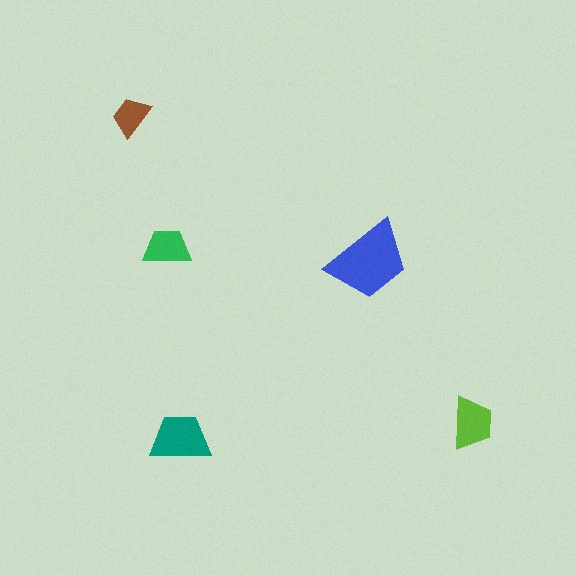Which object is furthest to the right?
The lime trapezoid is rightmost.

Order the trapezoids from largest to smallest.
the blue one, the teal one, the lime one, the green one, the brown one.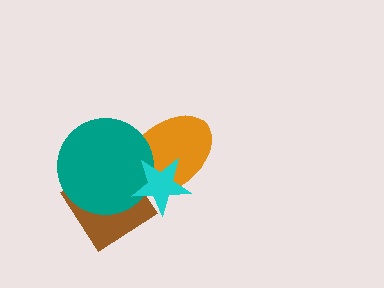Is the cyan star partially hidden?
No, no other shape covers it.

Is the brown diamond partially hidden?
Yes, it is partially covered by another shape.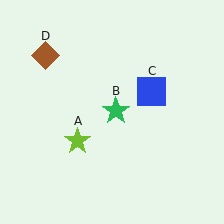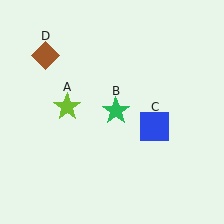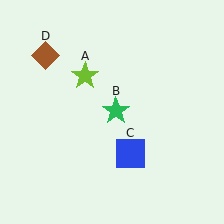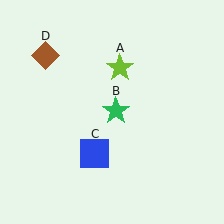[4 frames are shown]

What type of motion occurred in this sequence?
The lime star (object A), blue square (object C) rotated clockwise around the center of the scene.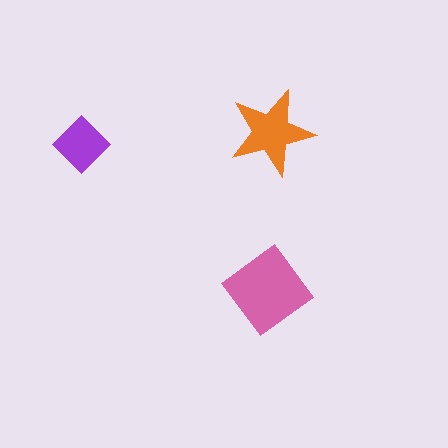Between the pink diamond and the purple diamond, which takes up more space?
The pink diamond.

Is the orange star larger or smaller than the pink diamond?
Smaller.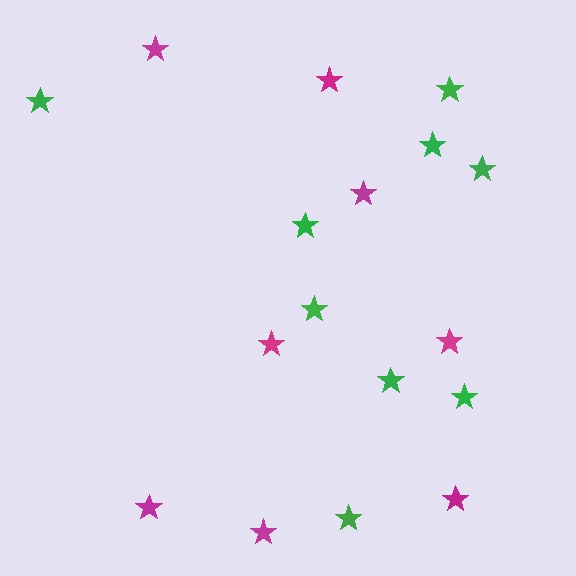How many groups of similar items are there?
There are 2 groups: one group of magenta stars (8) and one group of green stars (9).